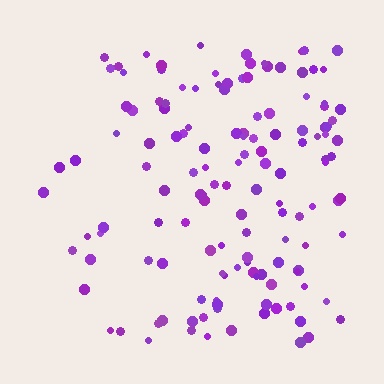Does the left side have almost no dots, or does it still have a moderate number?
Still a moderate number, just noticeably fewer than the right.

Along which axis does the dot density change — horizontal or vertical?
Horizontal.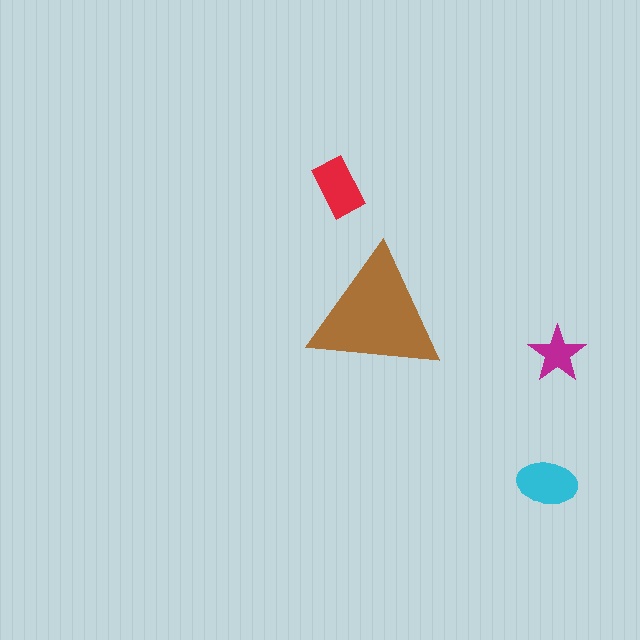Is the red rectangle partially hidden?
No, the red rectangle is fully visible.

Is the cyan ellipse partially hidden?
No, the cyan ellipse is fully visible.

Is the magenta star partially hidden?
No, the magenta star is fully visible.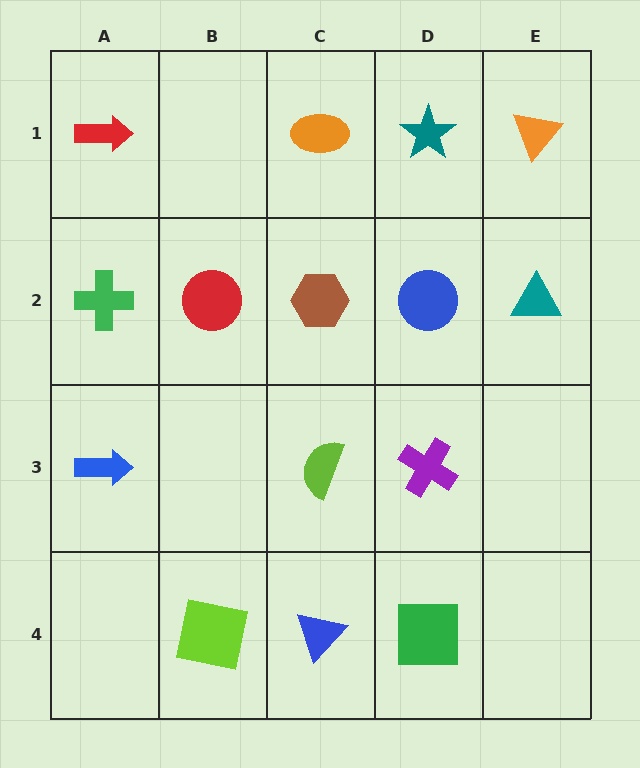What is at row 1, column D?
A teal star.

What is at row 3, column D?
A purple cross.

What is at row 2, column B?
A red circle.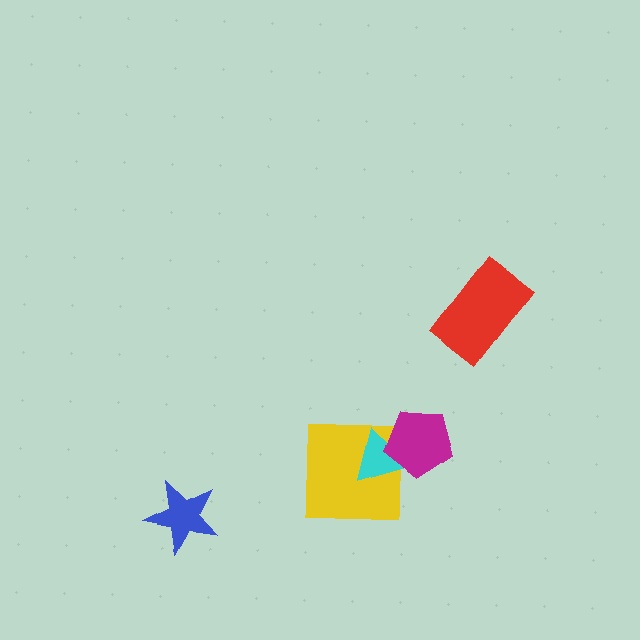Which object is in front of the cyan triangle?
The magenta pentagon is in front of the cyan triangle.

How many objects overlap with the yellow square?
2 objects overlap with the yellow square.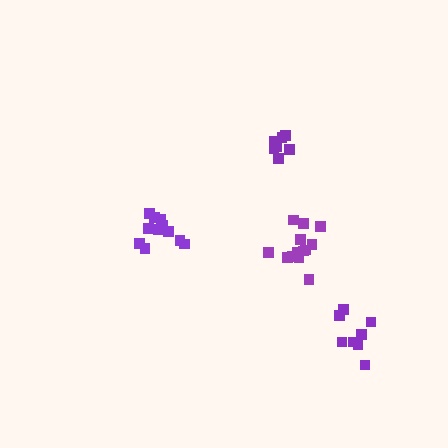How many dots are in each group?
Group 1: 12 dots, Group 2: 8 dots, Group 3: 13 dots, Group 4: 7 dots (40 total).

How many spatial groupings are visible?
There are 4 spatial groupings.